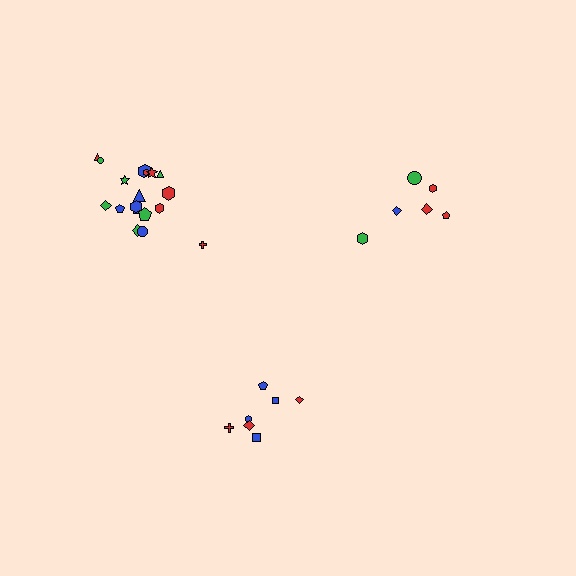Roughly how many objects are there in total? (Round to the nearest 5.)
Roughly 30 objects in total.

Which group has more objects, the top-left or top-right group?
The top-left group.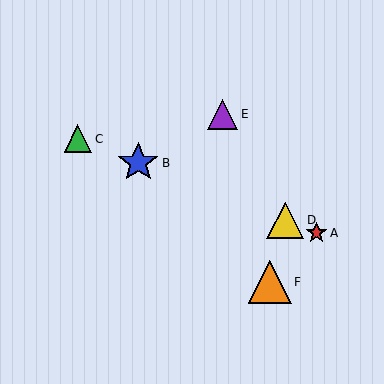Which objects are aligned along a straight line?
Objects A, B, C, D are aligned along a straight line.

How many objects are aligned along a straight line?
4 objects (A, B, C, D) are aligned along a straight line.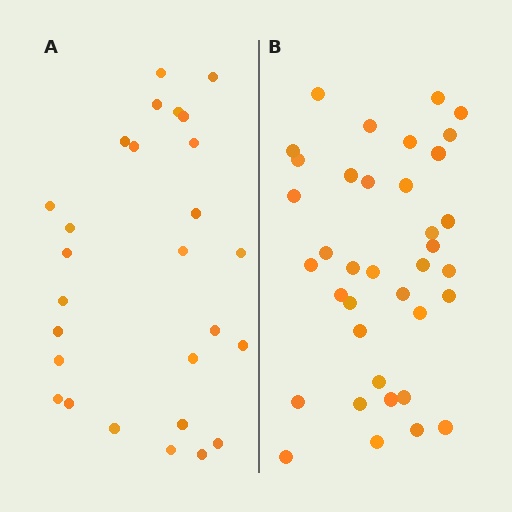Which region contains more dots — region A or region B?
Region B (the right region) has more dots.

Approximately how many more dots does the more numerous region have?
Region B has roughly 10 or so more dots than region A.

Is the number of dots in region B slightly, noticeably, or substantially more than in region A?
Region B has noticeably more, but not dramatically so. The ratio is roughly 1.4 to 1.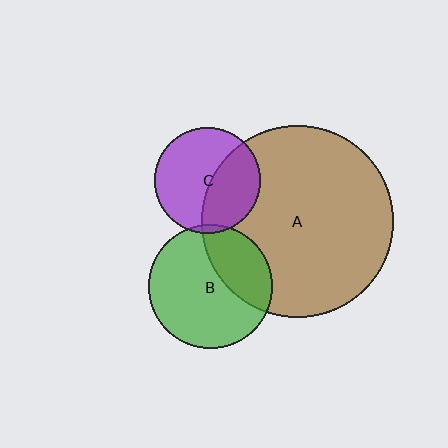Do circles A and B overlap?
Yes.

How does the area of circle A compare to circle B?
Approximately 2.4 times.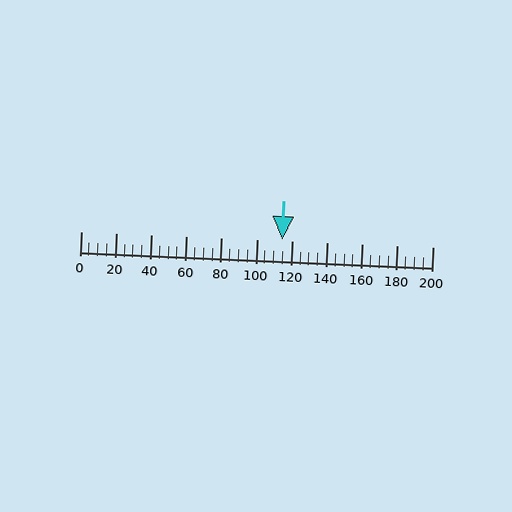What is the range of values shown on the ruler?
The ruler shows values from 0 to 200.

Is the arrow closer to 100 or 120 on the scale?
The arrow is closer to 120.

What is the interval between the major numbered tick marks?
The major tick marks are spaced 20 units apart.